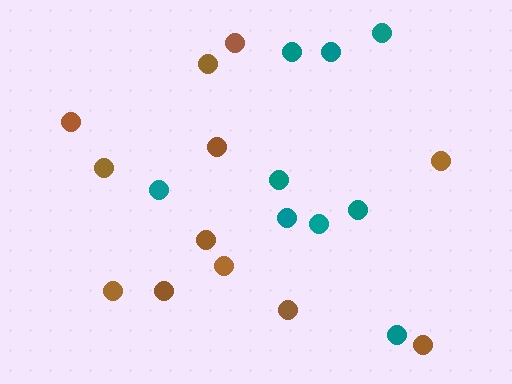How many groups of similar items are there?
There are 2 groups: one group of brown circles (12) and one group of teal circles (9).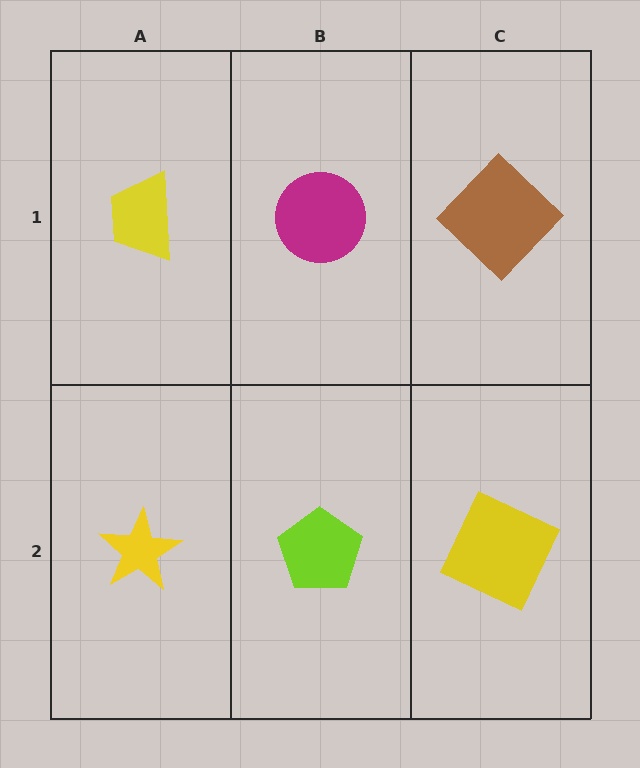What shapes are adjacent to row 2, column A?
A yellow trapezoid (row 1, column A), a lime pentagon (row 2, column B).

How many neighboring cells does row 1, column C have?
2.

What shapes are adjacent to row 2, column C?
A brown diamond (row 1, column C), a lime pentagon (row 2, column B).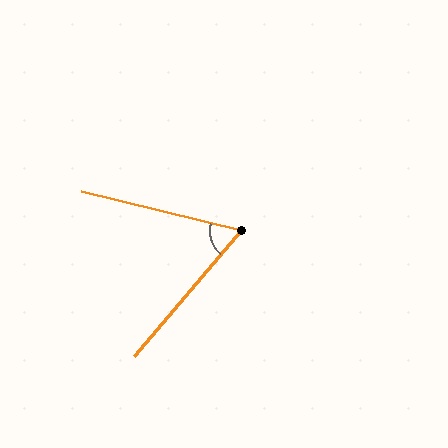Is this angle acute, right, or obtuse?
It is acute.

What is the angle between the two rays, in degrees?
Approximately 64 degrees.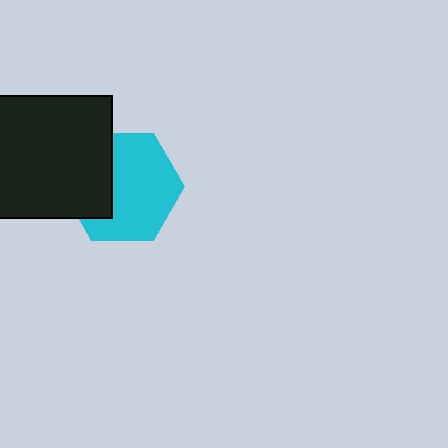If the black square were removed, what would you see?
You would see the complete cyan hexagon.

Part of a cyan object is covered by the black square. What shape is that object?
It is a hexagon.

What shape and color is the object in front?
The object in front is a black square.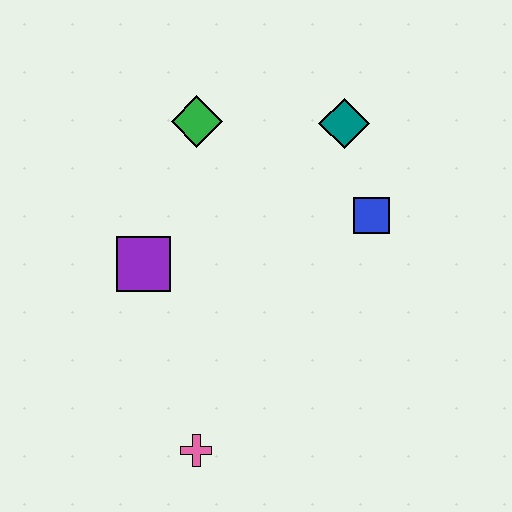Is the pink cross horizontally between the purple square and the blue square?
Yes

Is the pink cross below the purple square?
Yes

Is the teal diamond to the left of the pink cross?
No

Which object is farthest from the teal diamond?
The pink cross is farthest from the teal diamond.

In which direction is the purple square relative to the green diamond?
The purple square is below the green diamond.